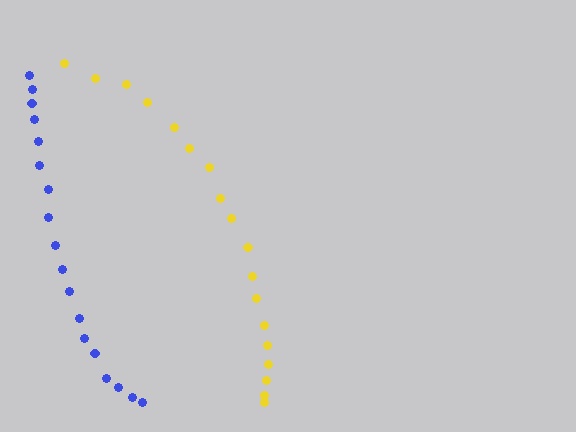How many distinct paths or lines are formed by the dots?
There are 2 distinct paths.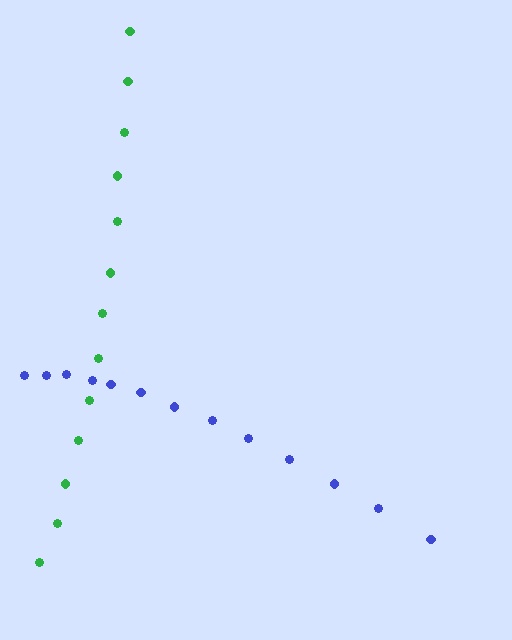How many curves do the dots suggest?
There are 2 distinct paths.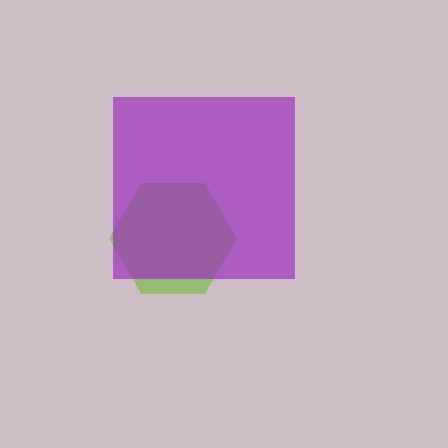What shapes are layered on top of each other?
The layered shapes are: a lime hexagon, a purple square.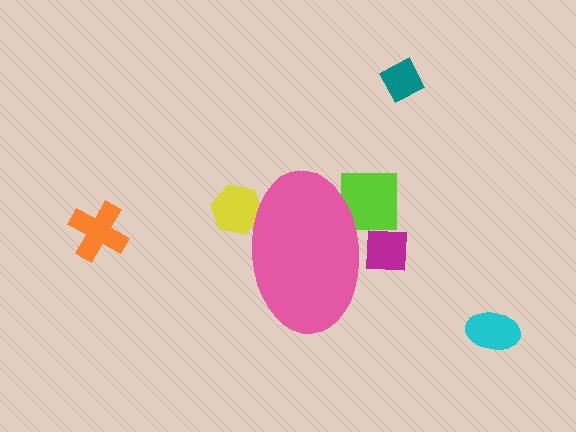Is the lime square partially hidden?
Yes, the lime square is partially hidden behind the pink ellipse.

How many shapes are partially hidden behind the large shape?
3 shapes are partially hidden.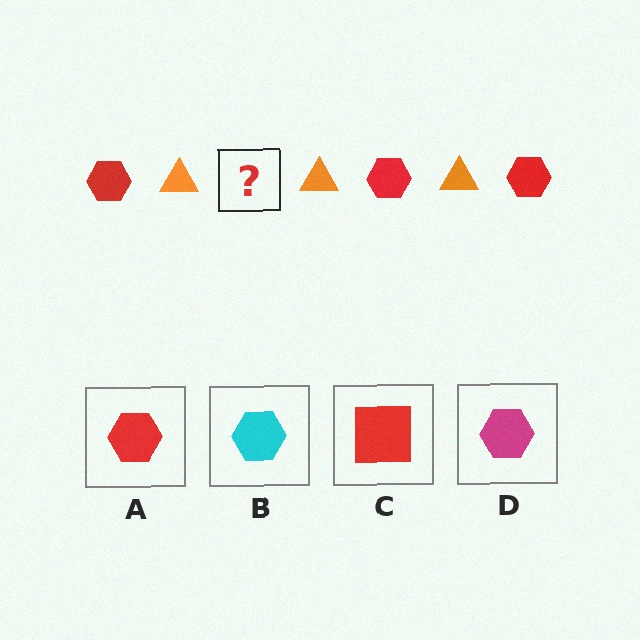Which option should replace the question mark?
Option A.